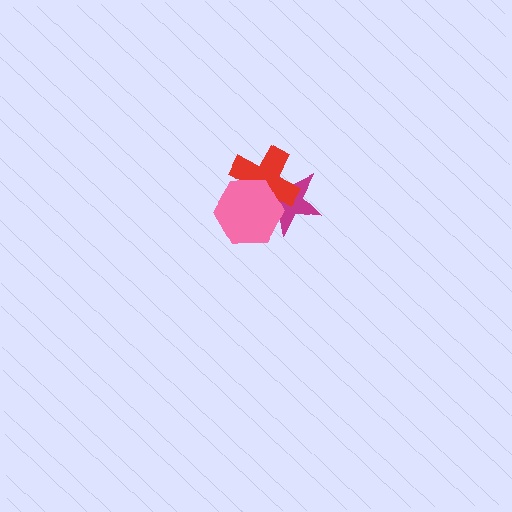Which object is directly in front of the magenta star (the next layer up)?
The red cross is directly in front of the magenta star.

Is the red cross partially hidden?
Yes, it is partially covered by another shape.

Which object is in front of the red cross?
The pink hexagon is in front of the red cross.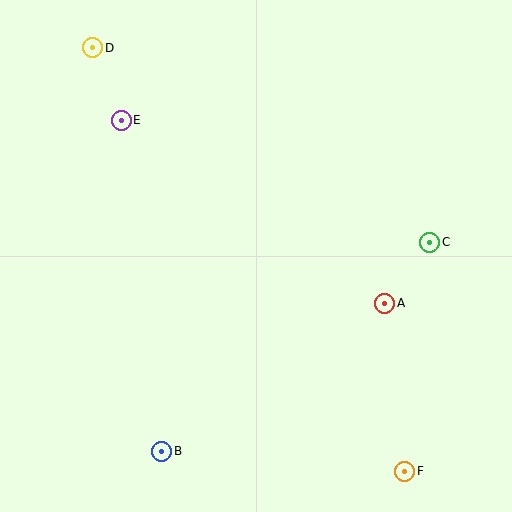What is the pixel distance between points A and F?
The distance between A and F is 169 pixels.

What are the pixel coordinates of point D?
Point D is at (93, 48).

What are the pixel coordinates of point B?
Point B is at (162, 451).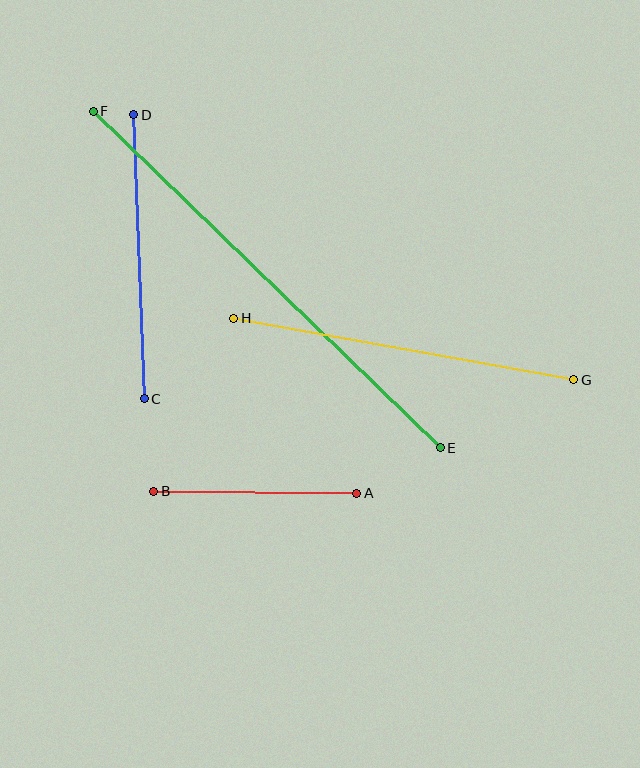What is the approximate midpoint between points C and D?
The midpoint is at approximately (139, 257) pixels.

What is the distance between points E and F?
The distance is approximately 483 pixels.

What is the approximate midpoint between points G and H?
The midpoint is at approximately (404, 349) pixels.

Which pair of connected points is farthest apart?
Points E and F are farthest apart.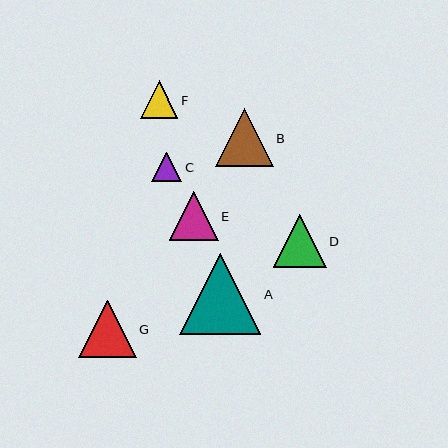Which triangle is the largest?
Triangle A is the largest with a size of approximately 81 pixels.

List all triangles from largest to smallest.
From largest to smallest: A, B, G, D, E, F, C.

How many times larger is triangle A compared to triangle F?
Triangle A is approximately 2.2 times the size of triangle F.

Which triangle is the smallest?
Triangle C is the smallest with a size of approximately 30 pixels.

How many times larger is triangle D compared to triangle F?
Triangle D is approximately 1.4 times the size of triangle F.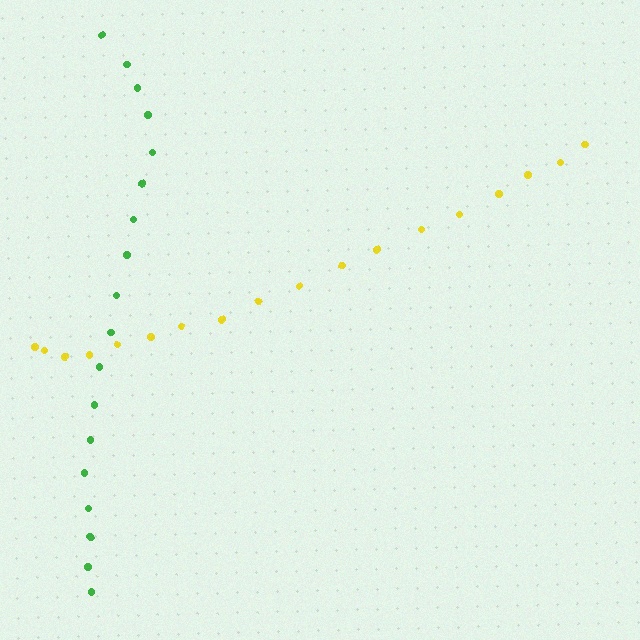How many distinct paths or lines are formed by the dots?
There are 2 distinct paths.